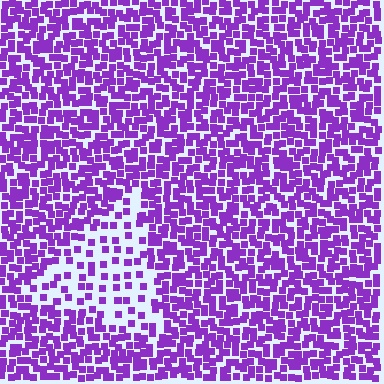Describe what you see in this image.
The image contains small purple elements arranged at two different densities. A triangle-shaped region is visible where the elements are less densely packed than the surrounding area.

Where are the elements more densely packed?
The elements are more densely packed outside the triangle boundary.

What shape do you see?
I see a triangle.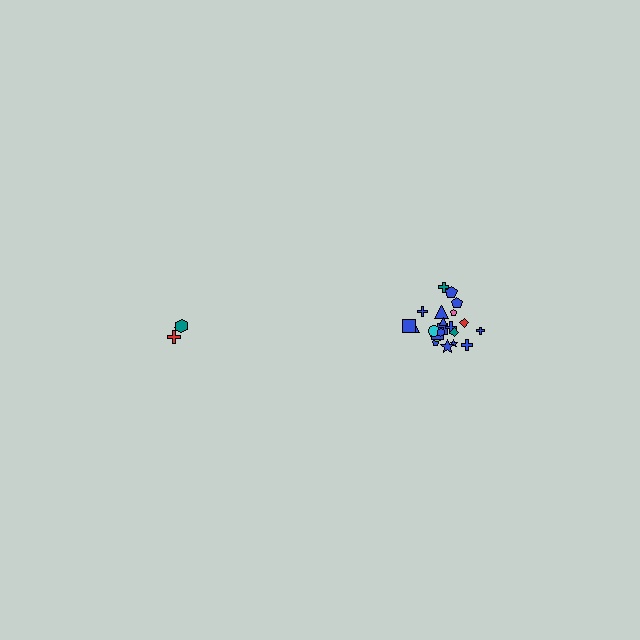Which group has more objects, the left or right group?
The right group.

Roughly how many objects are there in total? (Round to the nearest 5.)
Roughly 25 objects in total.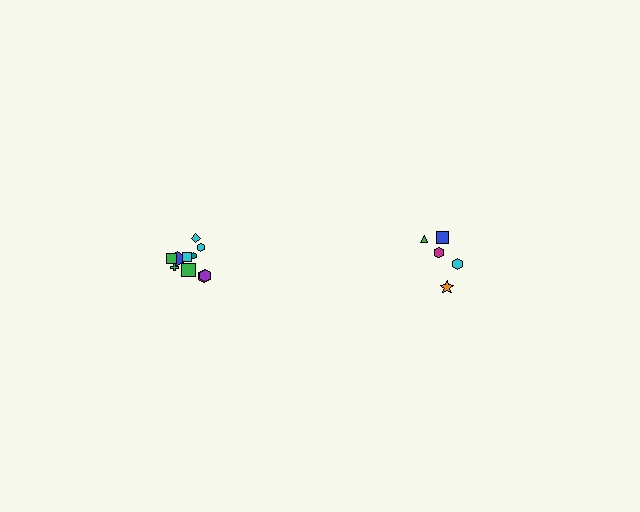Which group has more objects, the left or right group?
The left group.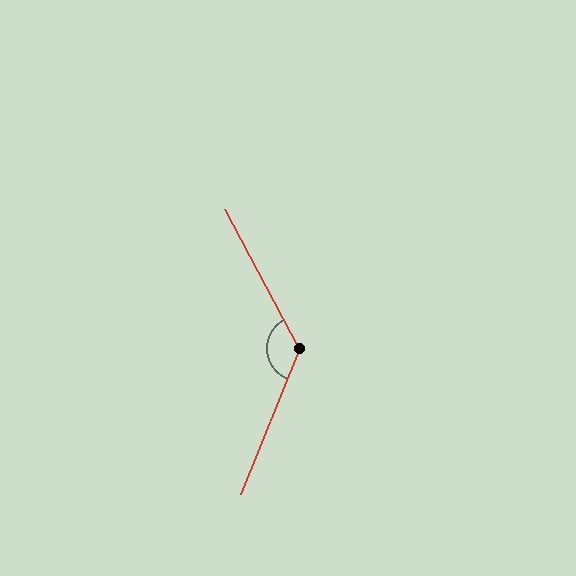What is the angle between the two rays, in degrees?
Approximately 130 degrees.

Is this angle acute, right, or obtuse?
It is obtuse.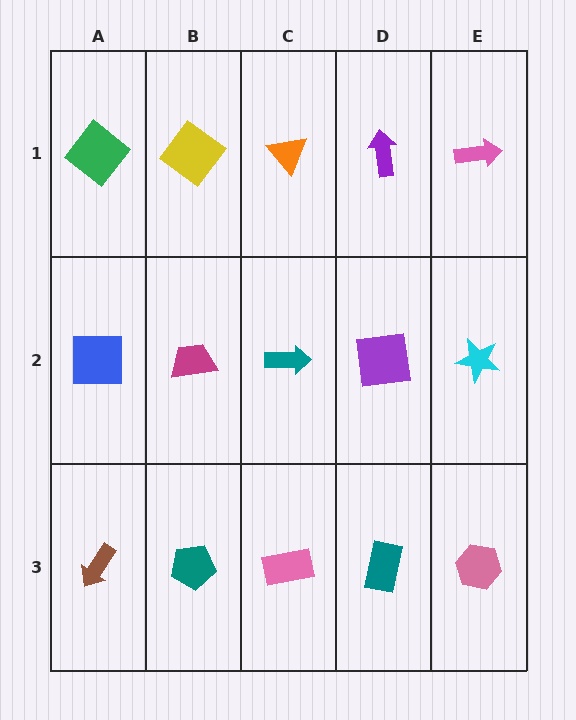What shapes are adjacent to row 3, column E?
A cyan star (row 2, column E), a teal rectangle (row 3, column D).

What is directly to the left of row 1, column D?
An orange triangle.